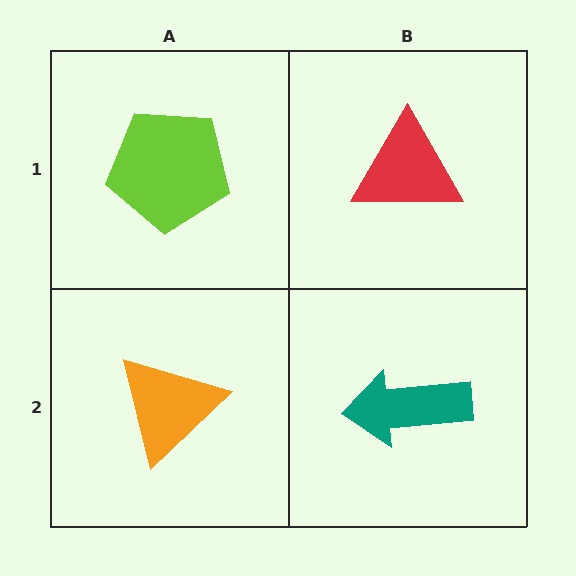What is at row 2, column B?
A teal arrow.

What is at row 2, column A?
An orange triangle.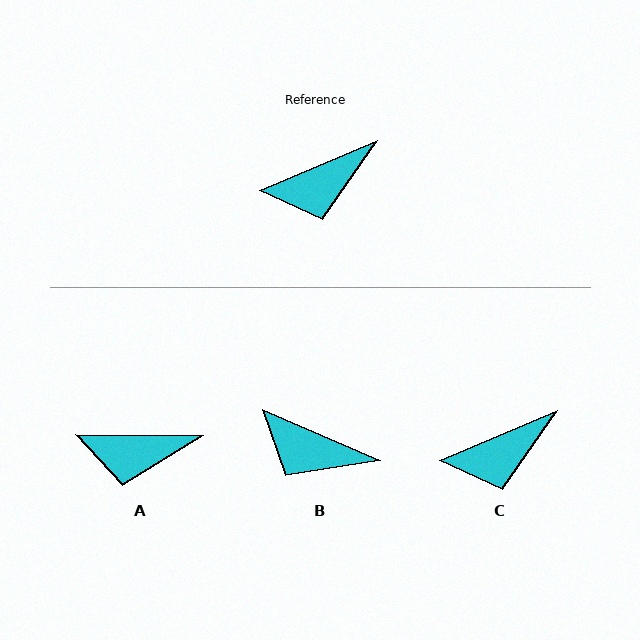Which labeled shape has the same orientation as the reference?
C.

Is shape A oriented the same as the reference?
No, it is off by about 24 degrees.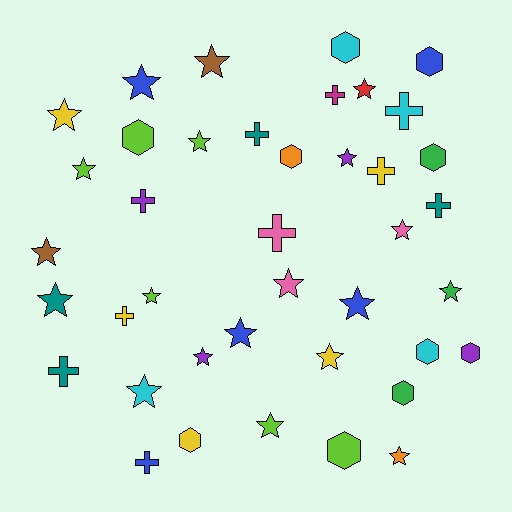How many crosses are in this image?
There are 10 crosses.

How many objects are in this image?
There are 40 objects.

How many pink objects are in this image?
There are 3 pink objects.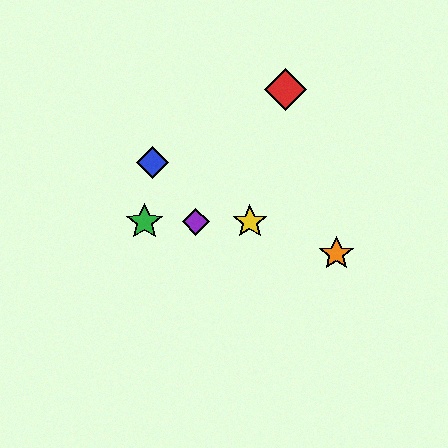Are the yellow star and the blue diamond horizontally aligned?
No, the yellow star is at y≈222 and the blue diamond is at y≈162.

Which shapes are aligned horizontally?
The green star, the yellow star, the purple diamond are aligned horizontally.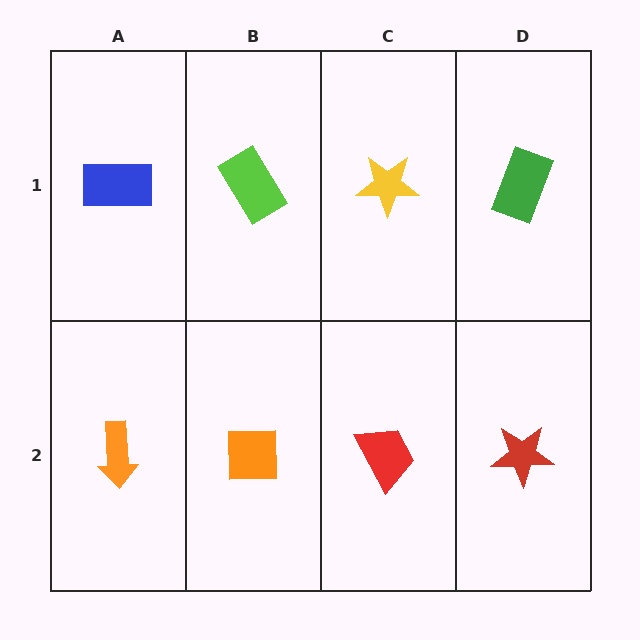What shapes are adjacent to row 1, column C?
A red trapezoid (row 2, column C), a lime rectangle (row 1, column B), a green rectangle (row 1, column D).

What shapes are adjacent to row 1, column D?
A red star (row 2, column D), a yellow star (row 1, column C).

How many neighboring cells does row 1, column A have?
2.